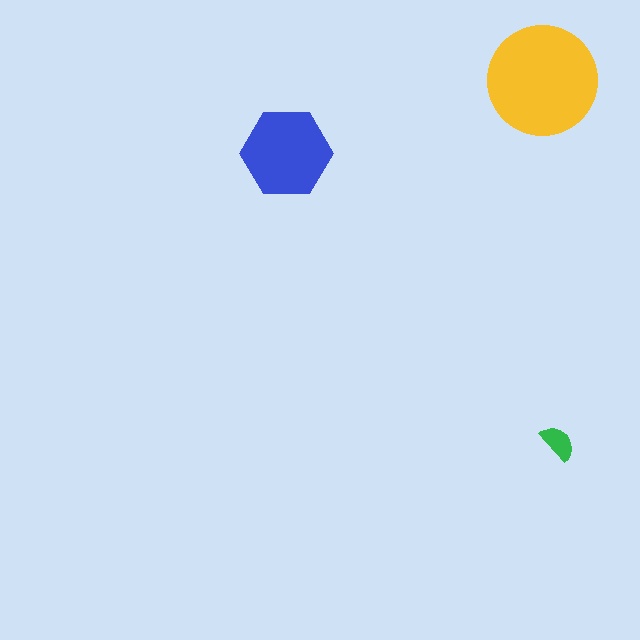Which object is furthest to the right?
The green semicircle is rightmost.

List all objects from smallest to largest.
The green semicircle, the blue hexagon, the yellow circle.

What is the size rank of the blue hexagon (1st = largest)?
2nd.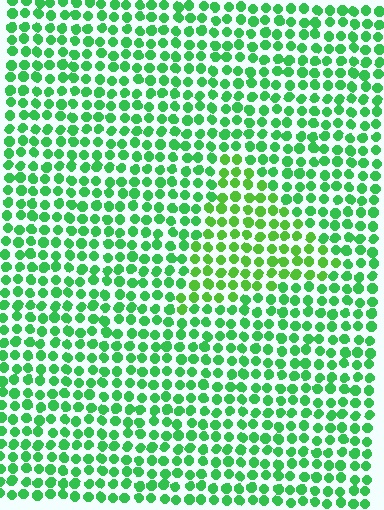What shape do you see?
I see a triangle.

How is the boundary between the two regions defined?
The boundary is defined purely by a slight shift in hue (about 23 degrees). Spacing, size, and orientation are identical on both sides.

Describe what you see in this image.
The image is filled with small green elements in a uniform arrangement. A triangle-shaped region is visible where the elements are tinted to a slightly different hue, forming a subtle color boundary.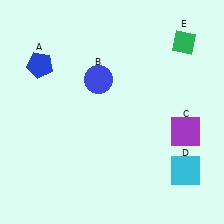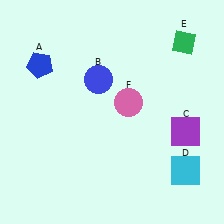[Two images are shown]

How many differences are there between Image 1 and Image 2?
There is 1 difference between the two images.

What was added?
A pink circle (F) was added in Image 2.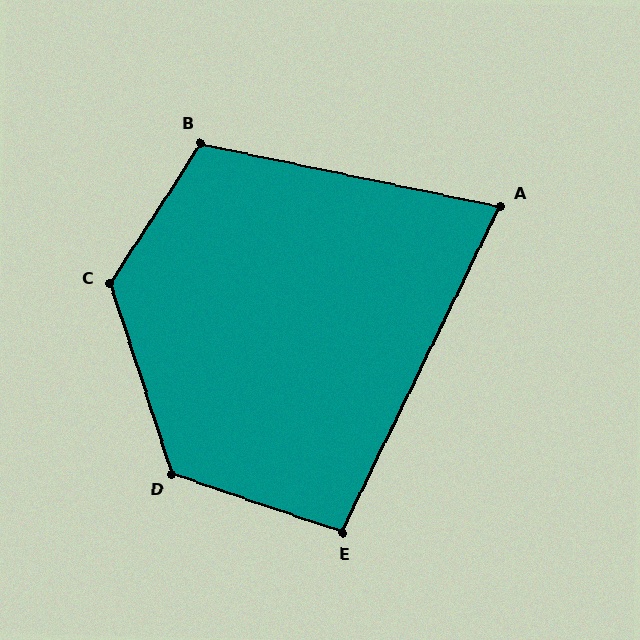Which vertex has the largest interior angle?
C, at approximately 129 degrees.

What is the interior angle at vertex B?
Approximately 111 degrees (obtuse).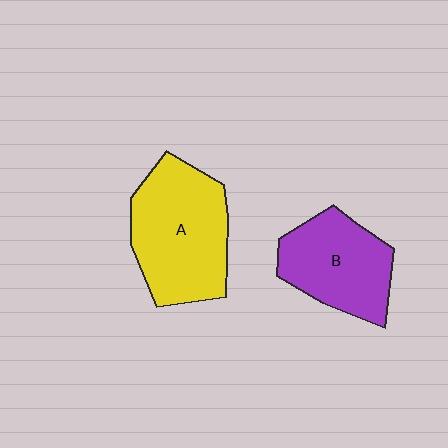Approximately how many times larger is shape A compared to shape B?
Approximately 1.3 times.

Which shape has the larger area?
Shape A (yellow).